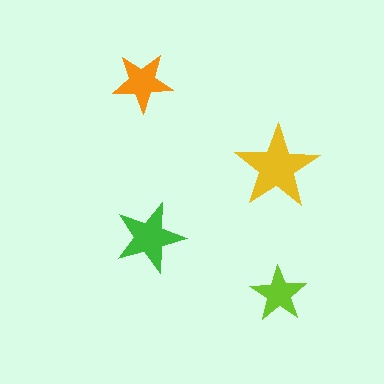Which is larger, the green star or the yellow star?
The yellow one.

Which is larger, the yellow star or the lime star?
The yellow one.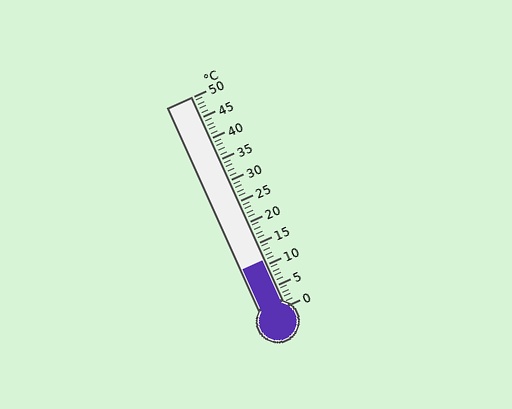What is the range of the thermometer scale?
The thermometer scale ranges from 0°C to 50°C.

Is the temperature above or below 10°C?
The temperature is above 10°C.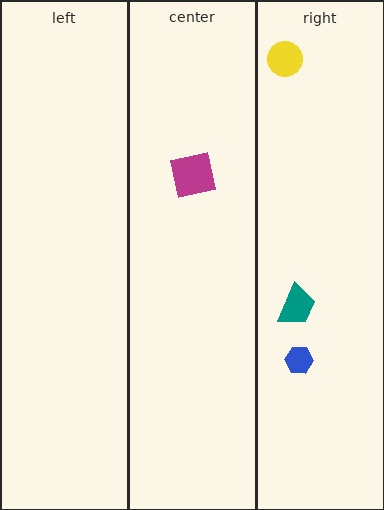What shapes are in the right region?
The yellow circle, the blue hexagon, the teal trapezoid.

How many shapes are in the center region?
1.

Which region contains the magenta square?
The center region.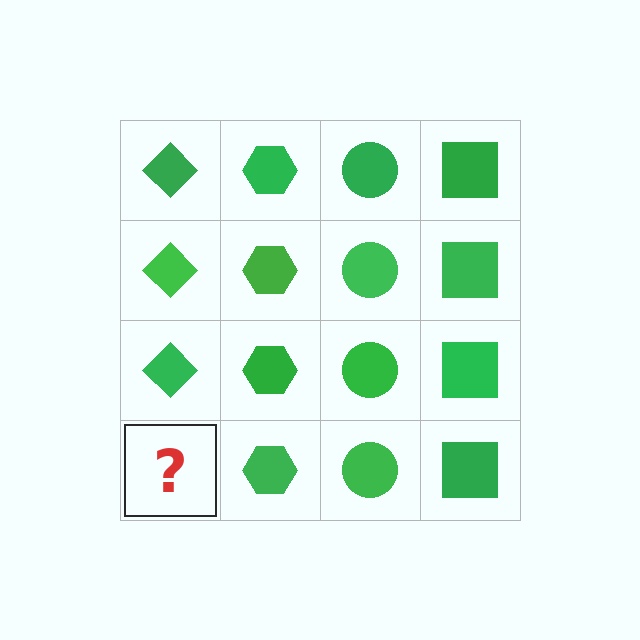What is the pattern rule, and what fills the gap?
The rule is that each column has a consistent shape. The gap should be filled with a green diamond.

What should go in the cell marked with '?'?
The missing cell should contain a green diamond.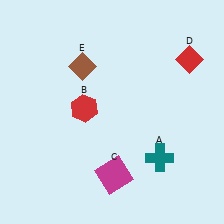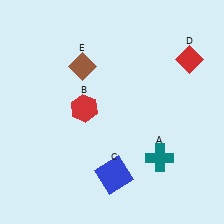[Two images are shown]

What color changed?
The square (C) changed from magenta in Image 1 to blue in Image 2.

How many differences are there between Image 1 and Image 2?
There is 1 difference between the two images.